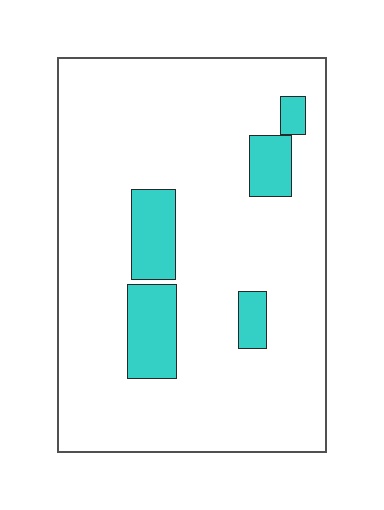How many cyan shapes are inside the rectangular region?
5.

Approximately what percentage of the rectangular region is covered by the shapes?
Approximately 15%.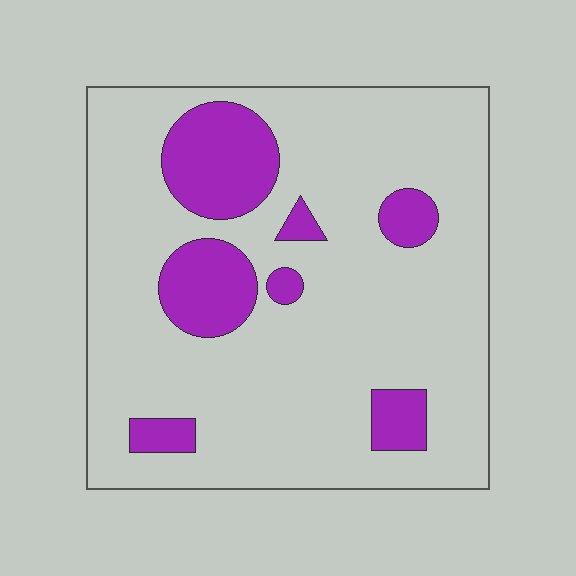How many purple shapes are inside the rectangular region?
7.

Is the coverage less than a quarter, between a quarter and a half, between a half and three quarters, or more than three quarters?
Less than a quarter.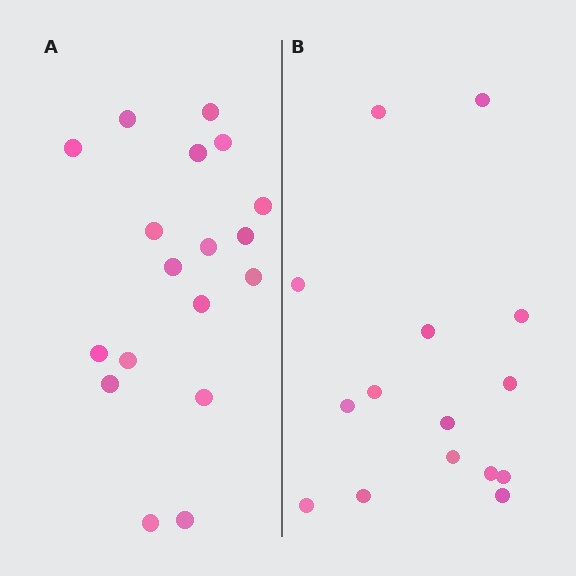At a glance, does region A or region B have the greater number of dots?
Region A (the left region) has more dots.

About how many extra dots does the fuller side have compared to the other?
Region A has just a few more — roughly 2 or 3 more dots than region B.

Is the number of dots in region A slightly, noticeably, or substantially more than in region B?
Region A has only slightly more — the two regions are fairly close. The ratio is roughly 1.2 to 1.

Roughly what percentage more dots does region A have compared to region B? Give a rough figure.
About 20% more.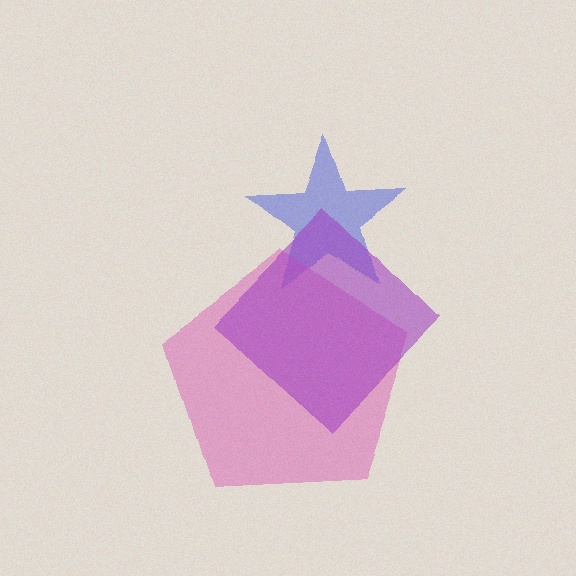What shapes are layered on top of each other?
The layered shapes are: a blue star, a pink pentagon, a purple diamond.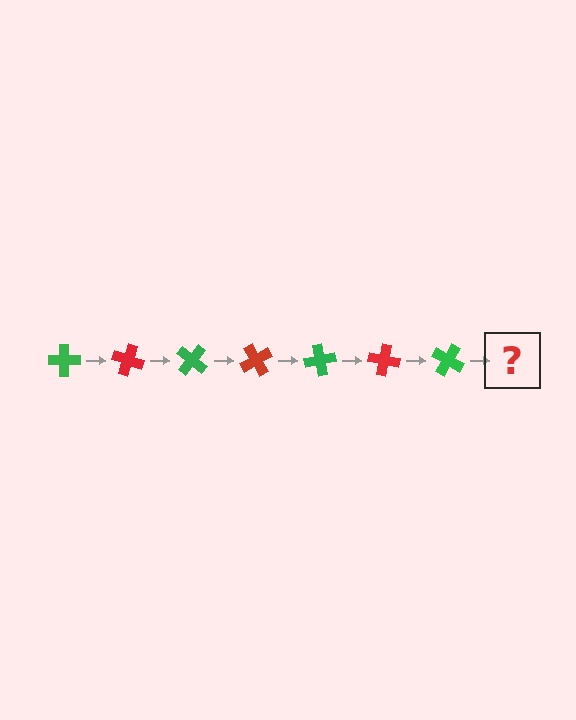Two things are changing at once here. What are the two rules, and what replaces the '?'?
The two rules are that it rotates 20 degrees each step and the color cycles through green and red. The '?' should be a red cross, rotated 140 degrees from the start.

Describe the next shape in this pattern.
It should be a red cross, rotated 140 degrees from the start.